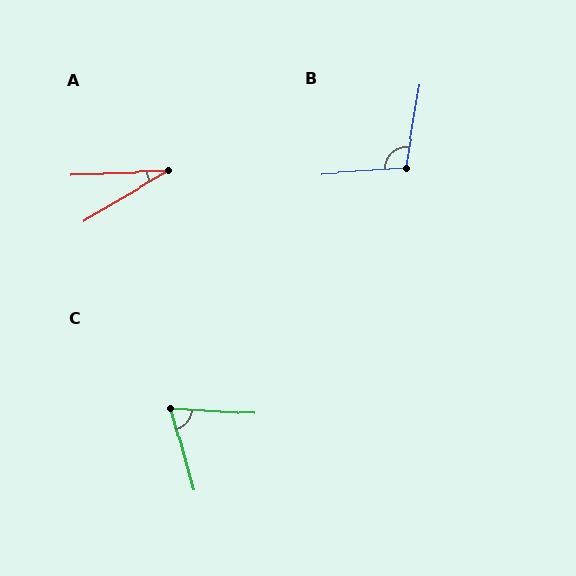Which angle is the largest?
B, at approximately 103 degrees.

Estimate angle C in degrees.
Approximately 71 degrees.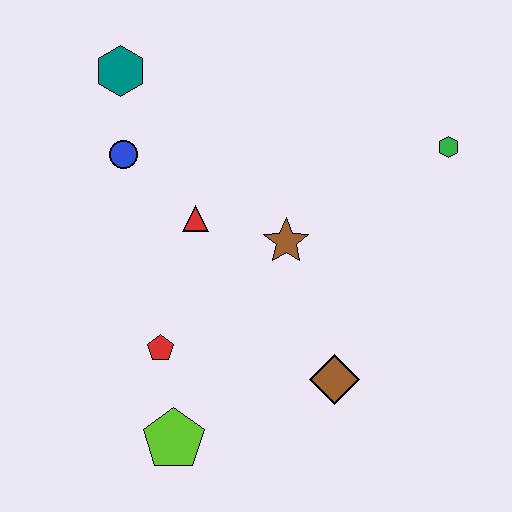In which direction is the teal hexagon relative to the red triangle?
The teal hexagon is above the red triangle.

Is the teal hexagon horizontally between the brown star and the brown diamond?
No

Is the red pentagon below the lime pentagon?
No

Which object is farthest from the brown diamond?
The teal hexagon is farthest from the brown diamond.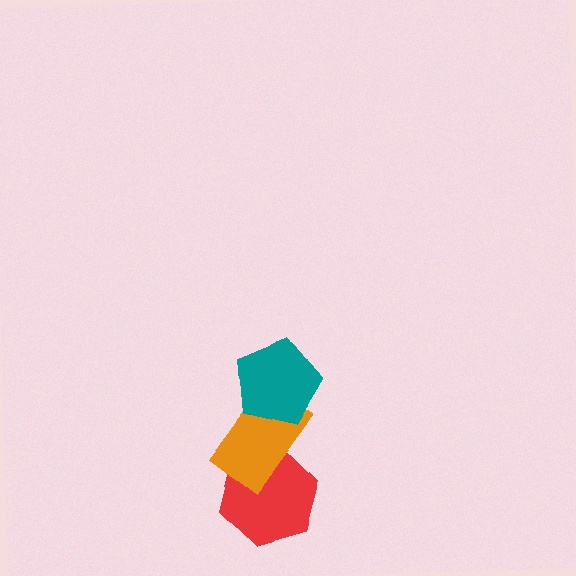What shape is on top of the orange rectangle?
The teal pentagon is on top of the orange rectangle.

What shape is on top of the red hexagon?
The orange rectangle is on top of the red hexagon.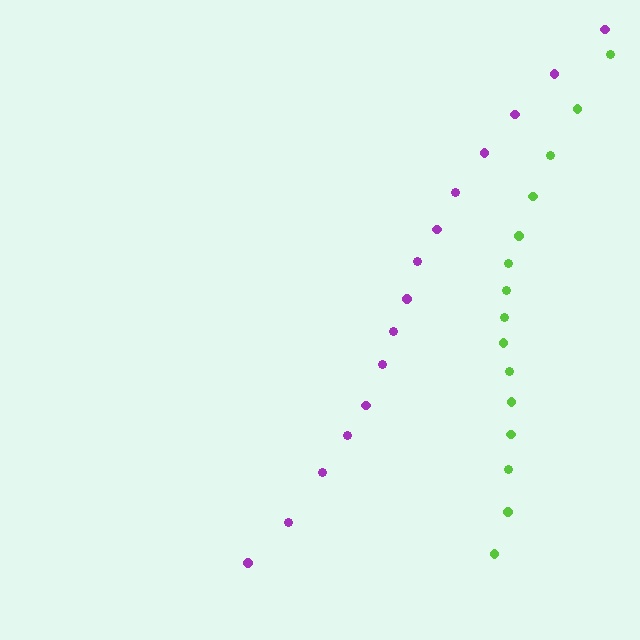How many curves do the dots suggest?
There are 2 distinct paths.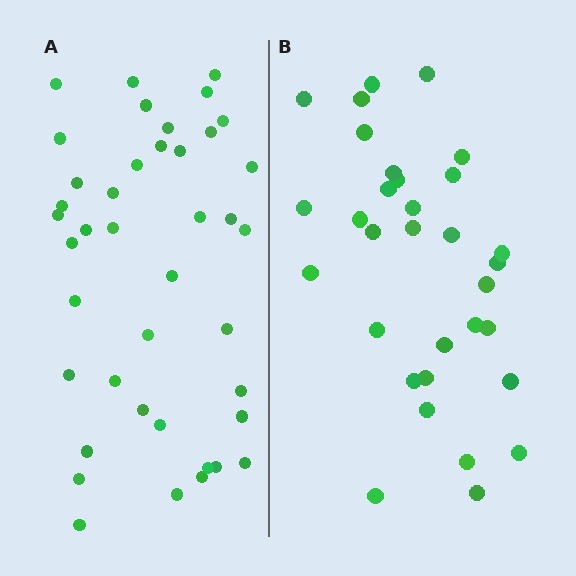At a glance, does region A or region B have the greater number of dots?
Region A (the left region) has more dots.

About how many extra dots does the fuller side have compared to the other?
Region A has roughly 8 or so more dots than region B.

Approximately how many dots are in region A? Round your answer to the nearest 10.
About 40 dots. (The exact count is 41, which rounds to 40.)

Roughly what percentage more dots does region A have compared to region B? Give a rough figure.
About 30% more.